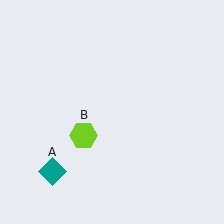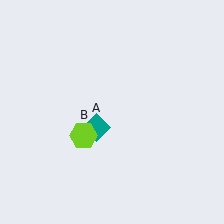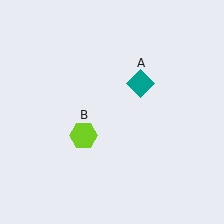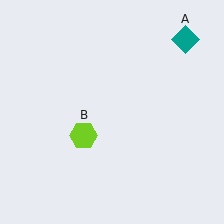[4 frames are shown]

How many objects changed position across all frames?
1 object changed position: teal diamond (object A).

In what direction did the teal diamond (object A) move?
The teal diamond (object A) moved up and to the right.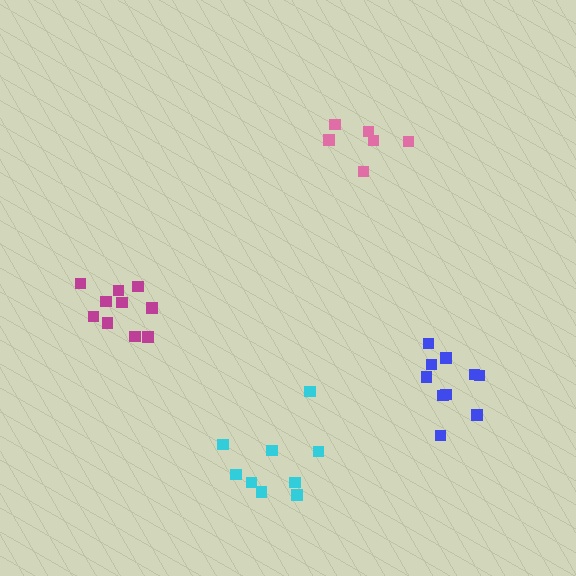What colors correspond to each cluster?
The clusters are colored: pink, blue, magenta, cyan.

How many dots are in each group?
Group 1: 6 dots, Group 2: 10 dots, Group 3: 10 dots, Group 4: 9 dots (35 total).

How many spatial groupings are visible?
There are 4 spatial groupings.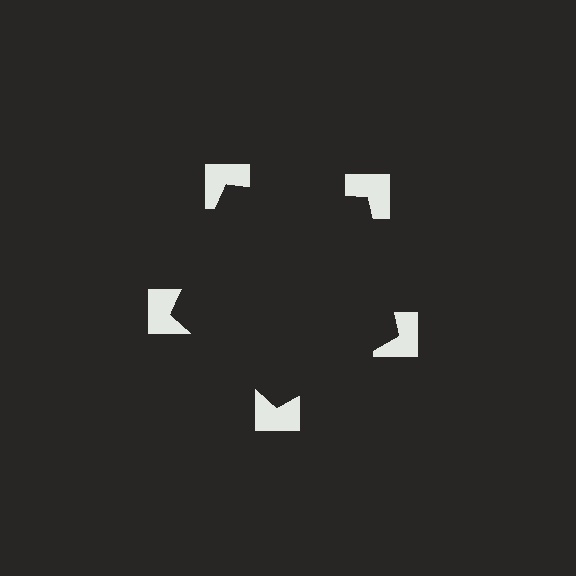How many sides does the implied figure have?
5 sides.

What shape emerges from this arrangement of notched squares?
An illusory pentagon — its edges are inferred from the aligned wedge cuts in the notched squares, not physically drawn.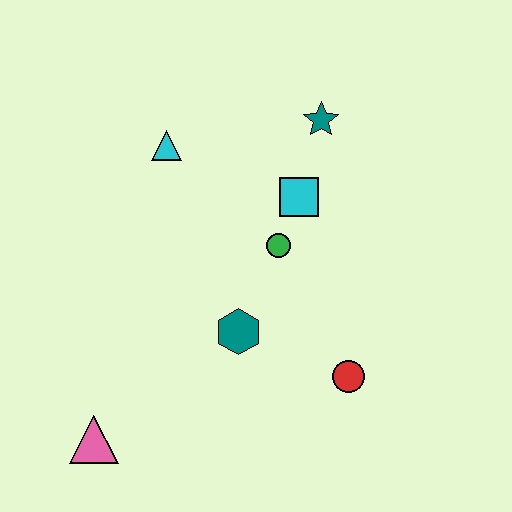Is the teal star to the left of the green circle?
No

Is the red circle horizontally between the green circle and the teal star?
No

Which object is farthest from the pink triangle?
The teal star is farthest from the pink triangle.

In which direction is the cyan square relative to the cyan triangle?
The cyan square is to the right of the cyan triangle.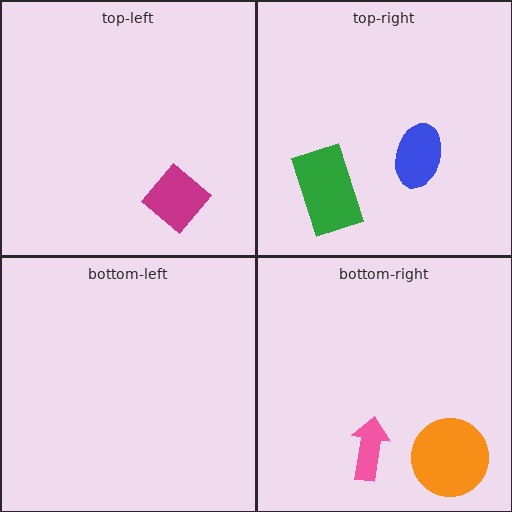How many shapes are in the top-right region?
2.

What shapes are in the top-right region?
The blue ellipse, the green rectangle.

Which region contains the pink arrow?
The bottom-right region.